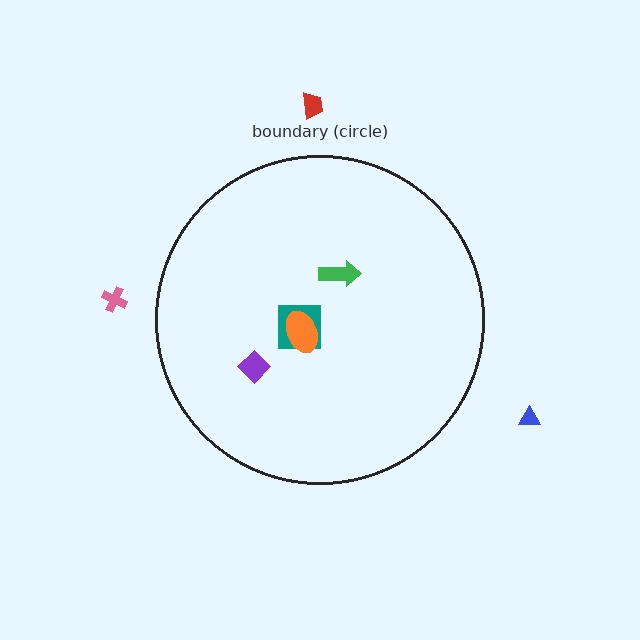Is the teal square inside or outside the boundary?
Inside.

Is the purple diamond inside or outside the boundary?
Inside.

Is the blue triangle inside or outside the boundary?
Outside.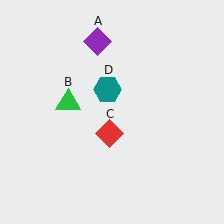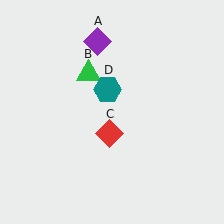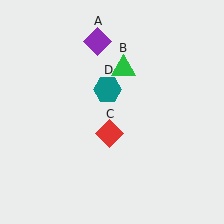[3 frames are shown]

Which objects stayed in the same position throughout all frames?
Purple diamond (object A) and red diamond (object C) and teal hexagon (object D) remained stationary.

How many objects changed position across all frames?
1 object changed position: green triangle (object B).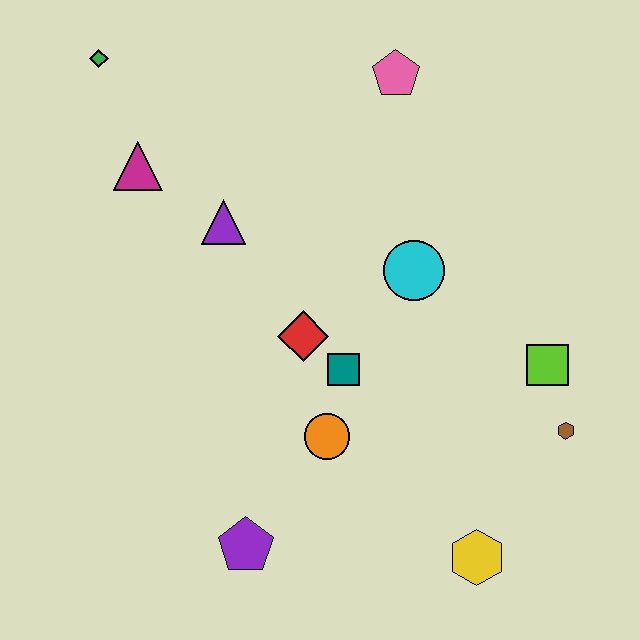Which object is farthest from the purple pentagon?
The green diamond is farthest from the purple pentagon.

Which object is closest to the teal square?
The red diamond is closest to the teal square.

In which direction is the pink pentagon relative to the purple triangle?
The pink pentagon is to the right of the purple triangle.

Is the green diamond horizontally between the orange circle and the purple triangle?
No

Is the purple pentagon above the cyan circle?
No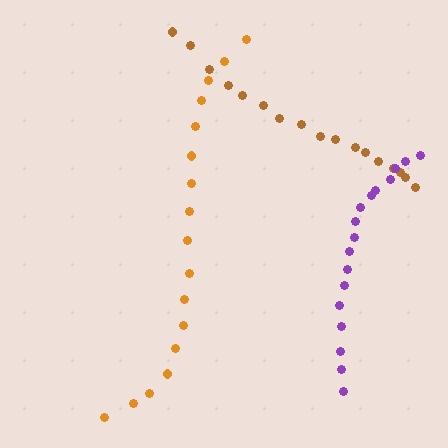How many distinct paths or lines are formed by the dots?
There are 3 distinct paths.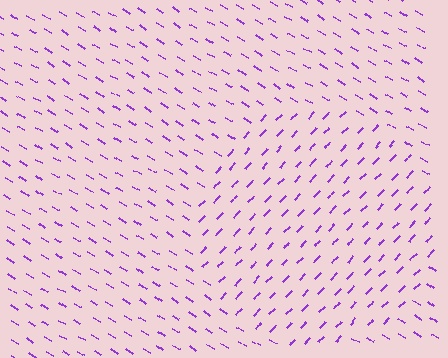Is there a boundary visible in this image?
Yes, there is a texture boundary formed by a change in line orientation.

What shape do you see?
I see a circle.